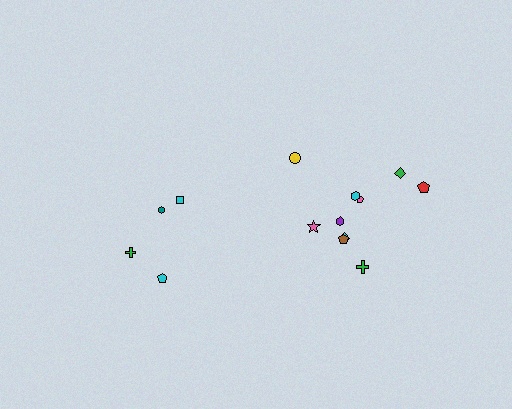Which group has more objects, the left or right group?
The right group.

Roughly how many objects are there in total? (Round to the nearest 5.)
Roughly 15 objects in total.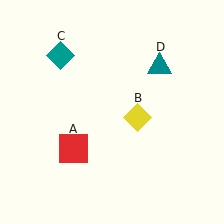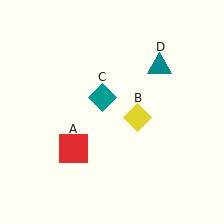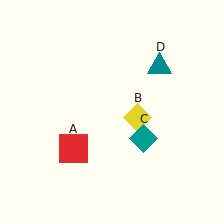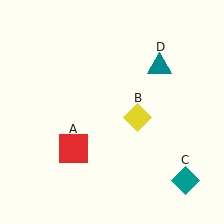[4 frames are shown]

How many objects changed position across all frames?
1 object changed position: teal diamond (object C).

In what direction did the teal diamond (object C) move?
The teal diamond (object C) moved down and to the right.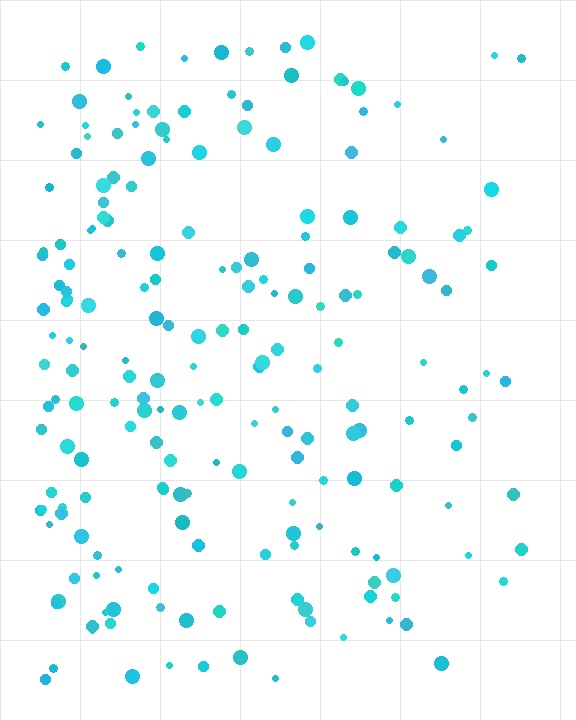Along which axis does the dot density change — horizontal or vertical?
Horizontal.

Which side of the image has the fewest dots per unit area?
The right.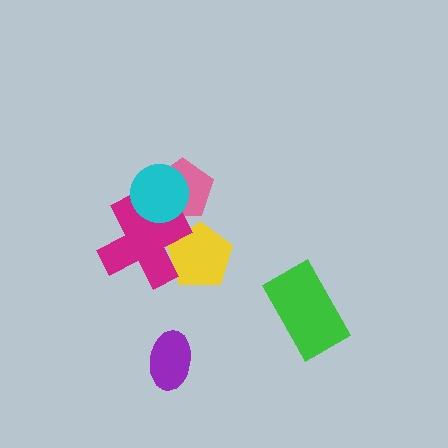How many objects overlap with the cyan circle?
2 objects overlap with the cyan circle.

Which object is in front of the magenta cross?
The cyan circle is in front of the magenta cross.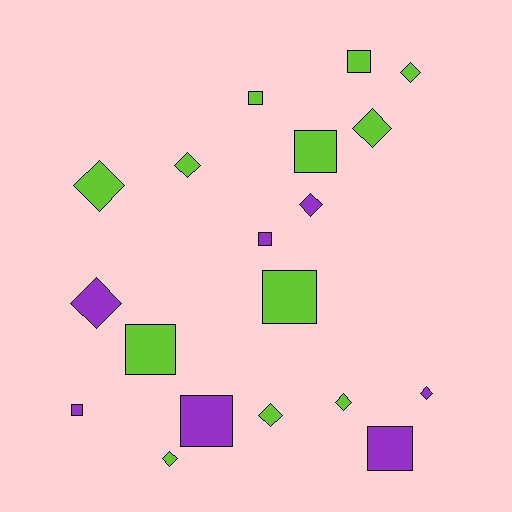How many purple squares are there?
There are 4 purple squares.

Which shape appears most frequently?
Diamond, with 10 objects.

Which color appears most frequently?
Lime, with 12 objects.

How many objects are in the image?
There are 19 objects.